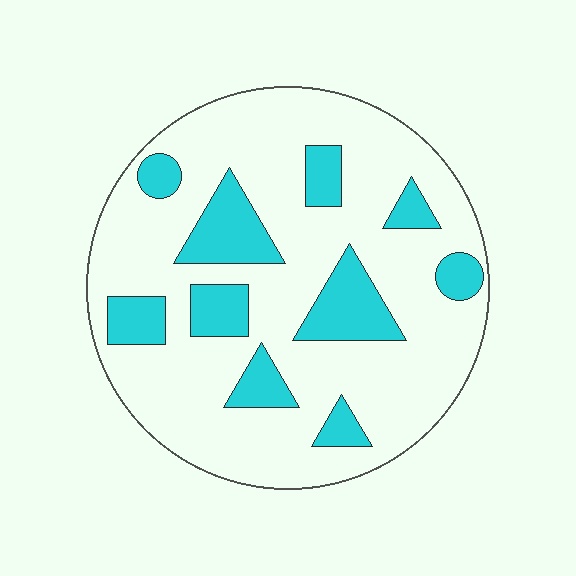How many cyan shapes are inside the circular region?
10.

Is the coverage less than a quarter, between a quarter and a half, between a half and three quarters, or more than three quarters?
Less than a quarter.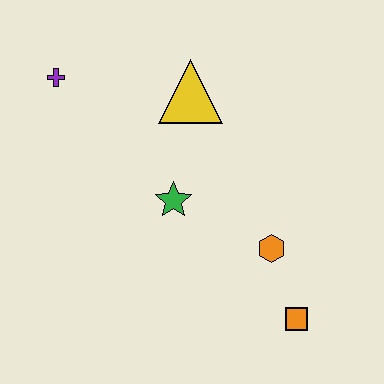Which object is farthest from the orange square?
The purple cross is farthest from the orange square.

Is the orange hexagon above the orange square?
Yes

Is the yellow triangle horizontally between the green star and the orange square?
Yes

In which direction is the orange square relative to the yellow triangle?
The orange square is below the yellow triangle.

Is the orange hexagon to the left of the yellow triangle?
No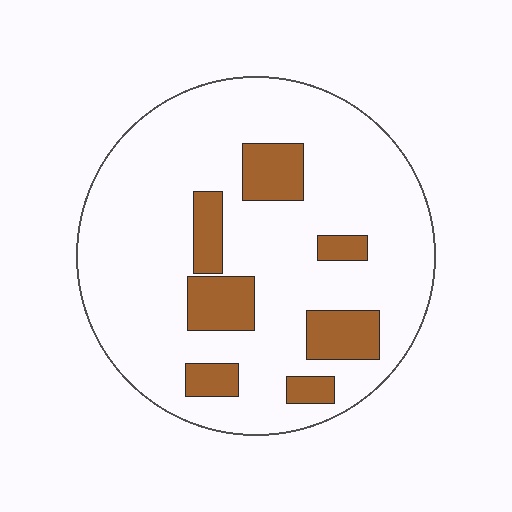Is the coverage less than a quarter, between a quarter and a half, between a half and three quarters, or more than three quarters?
Less than a quarter.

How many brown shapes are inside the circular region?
7.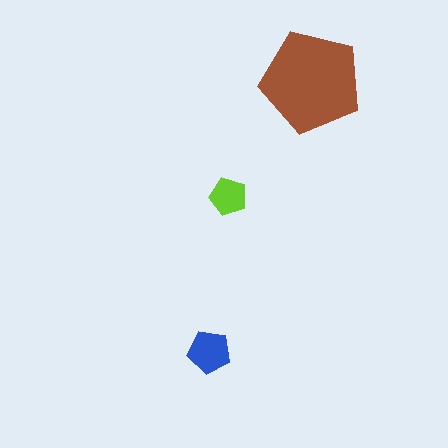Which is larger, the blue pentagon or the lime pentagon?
The blue one.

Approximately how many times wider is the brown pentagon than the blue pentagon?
About 2.5 times wider.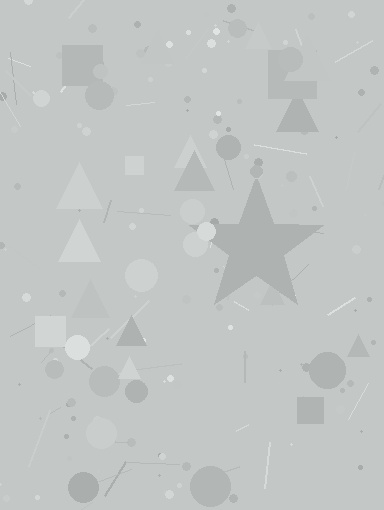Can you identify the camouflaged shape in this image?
The camouflaged shape is a star.